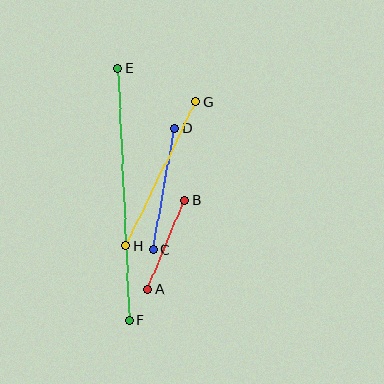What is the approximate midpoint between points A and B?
The midpoint is at approximately (166, 245) pixels.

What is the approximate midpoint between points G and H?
The midpoint is at approximately (160, 174) pixels.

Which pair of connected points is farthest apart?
Points E and F are farthest apart.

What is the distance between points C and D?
The distance is approximately 124 pixels.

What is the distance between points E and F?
The distance is approximately 253 pixels.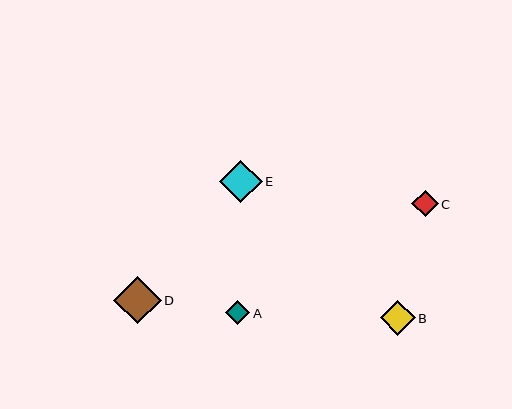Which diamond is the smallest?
Diamond A is the smallest with a size of approximately 24 pixels.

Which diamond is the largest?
Diamond D is the largest with a size of approximately 47 pixels.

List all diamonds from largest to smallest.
From largest to smallest: D, E, B, C, A.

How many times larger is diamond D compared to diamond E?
Diamond D is approximately 1.1 times the size of diamond E.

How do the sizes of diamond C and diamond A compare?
Diamond C and diamond A are approximately the same size.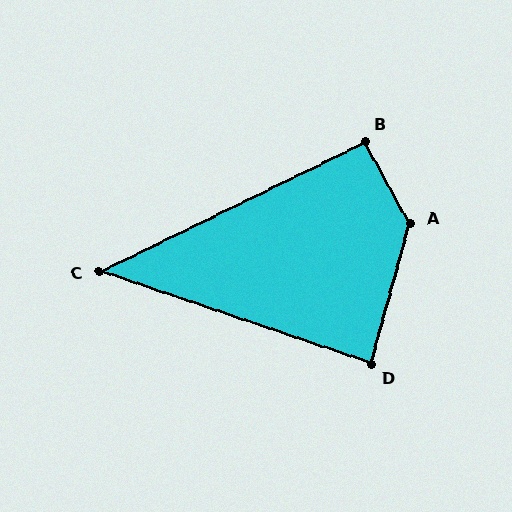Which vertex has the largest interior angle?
A, at approximately 135 degrees.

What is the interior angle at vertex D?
Approximately 87 degrees (approximately right).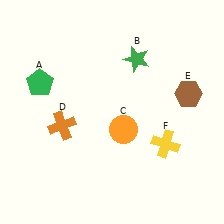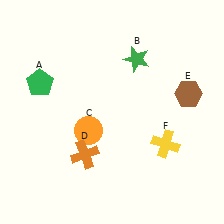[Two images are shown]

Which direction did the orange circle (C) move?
The orange circle (C) moved left.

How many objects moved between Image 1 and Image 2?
2 objects moved between the two images.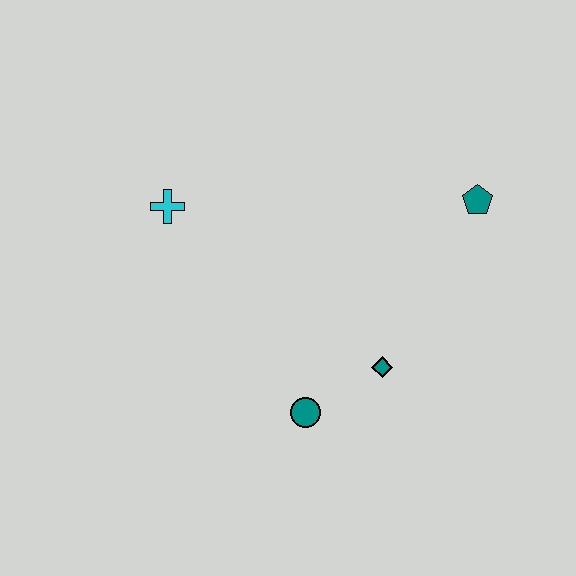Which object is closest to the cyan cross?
The teal circle is closest to the cyan cross.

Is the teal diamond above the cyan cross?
No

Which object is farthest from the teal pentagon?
The cyan cross is farthest from the teal pentagon.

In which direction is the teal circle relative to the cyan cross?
The teal circle is below the cyan cross.